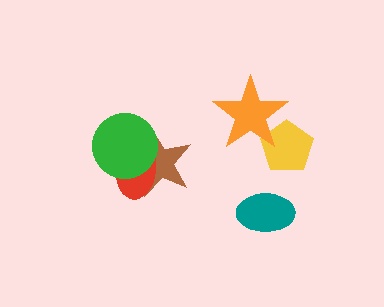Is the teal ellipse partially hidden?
No, no other shape covers it.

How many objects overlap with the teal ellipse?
0 objects overlap with the teal ellipse.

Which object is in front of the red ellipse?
The green circle is in front of the red ellipse.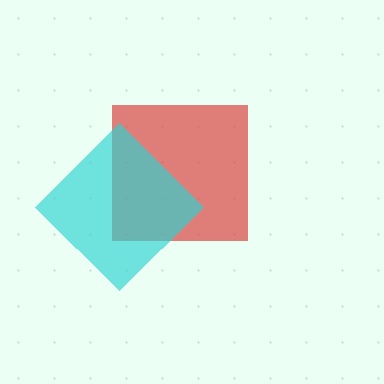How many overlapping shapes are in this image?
There are 2 overlapping shapes in the image.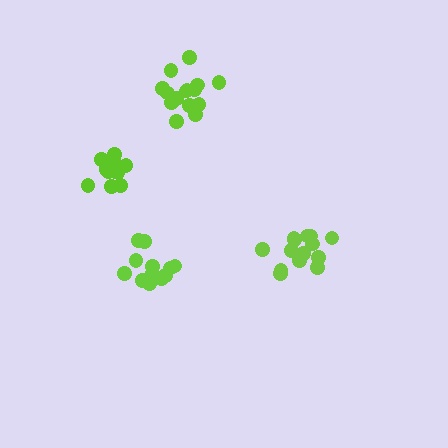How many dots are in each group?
Group 1: 14 dots, Group 2: 15 dots, Group 3: 13 dots, Group 4: 13 dots (55 total).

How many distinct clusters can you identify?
There are 4 distinct clusters.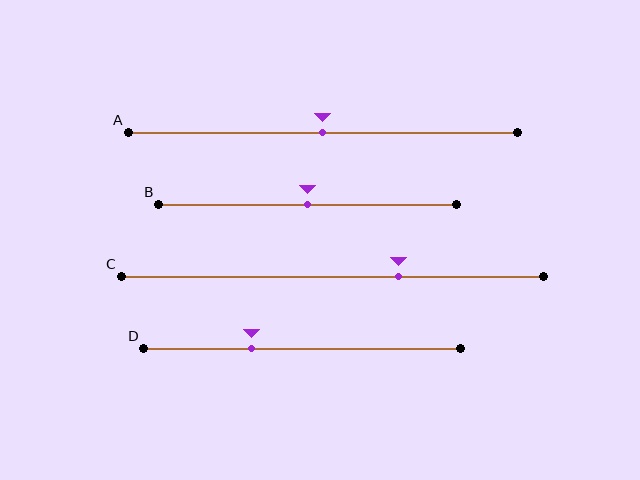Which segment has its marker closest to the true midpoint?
Segment A has its marker closest to the true midpoint.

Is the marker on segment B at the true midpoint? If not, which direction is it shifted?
Yes, the marker on segment B is at the true midpoint.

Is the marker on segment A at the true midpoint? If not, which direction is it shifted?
Yes, the marker on segment A is at the true midpoint.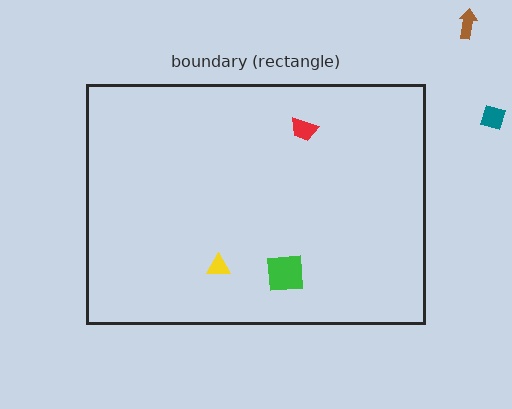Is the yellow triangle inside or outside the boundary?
Inside.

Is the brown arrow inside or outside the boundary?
Outside.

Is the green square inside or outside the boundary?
Inside.